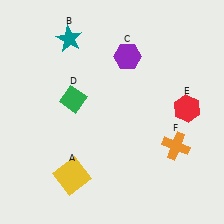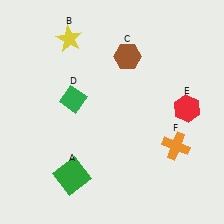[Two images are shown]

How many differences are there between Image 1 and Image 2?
There are 3 differences between the two images.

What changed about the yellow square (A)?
In Image 1, A is yellow. In Image 2, it changed to green.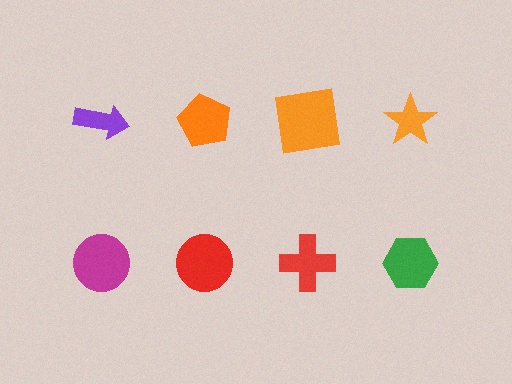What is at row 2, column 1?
A magenta circle.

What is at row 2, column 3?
A red cross.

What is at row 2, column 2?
A red circle.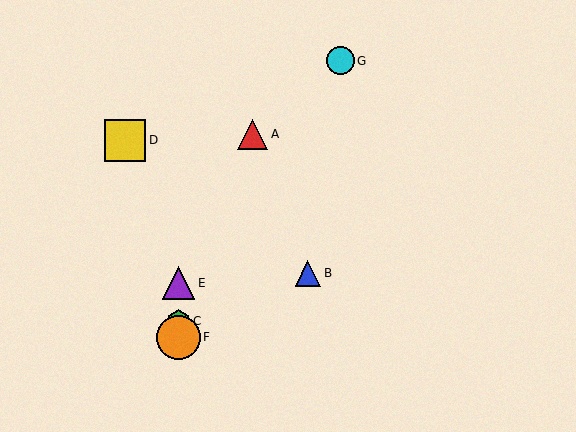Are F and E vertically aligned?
Yes, both are at x≈178.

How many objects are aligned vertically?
3 objects (C, E, F) are aligned vertically.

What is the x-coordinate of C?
Object C is at x≈178.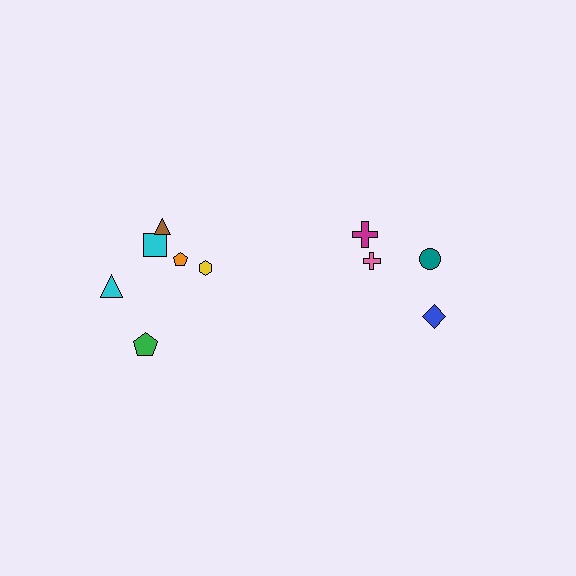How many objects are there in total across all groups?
There are 10 objects.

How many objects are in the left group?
There are 6 objects.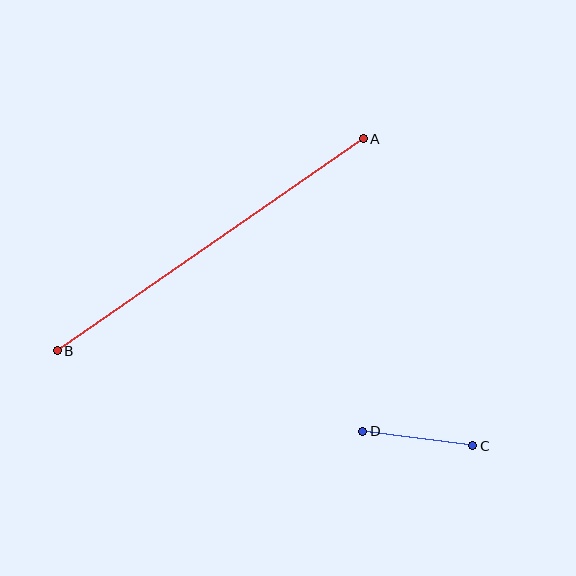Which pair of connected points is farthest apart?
Points A and B are farthest apart.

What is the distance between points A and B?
The distance is approximately 372 pixels.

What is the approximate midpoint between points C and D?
The midpoint is at approximately (418, 438) pixels.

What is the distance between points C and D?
The distance is approximately 111 pixels.